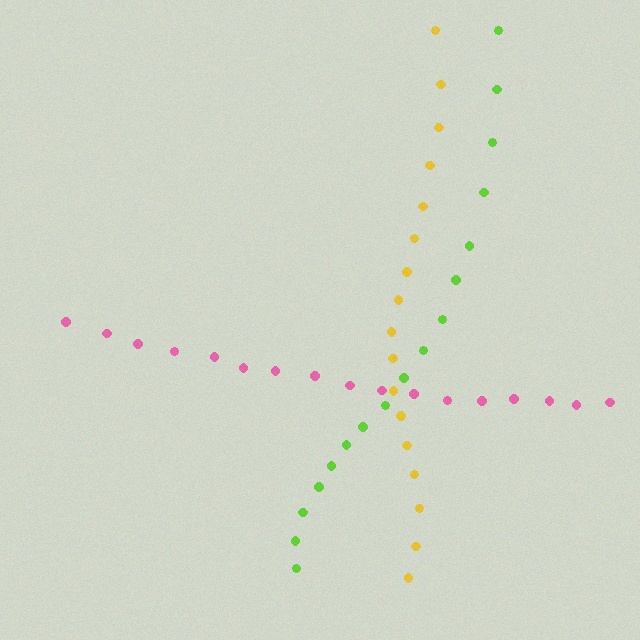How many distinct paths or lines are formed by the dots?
There are 3 distinct paths.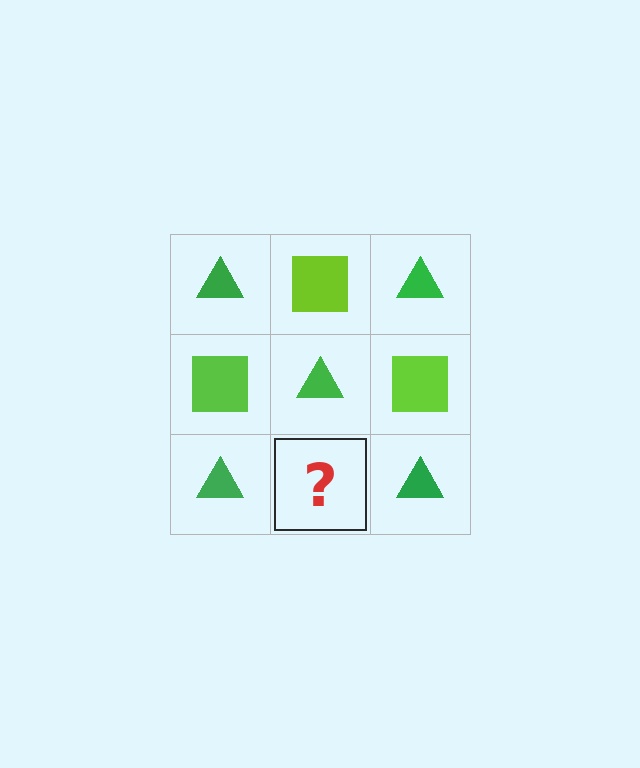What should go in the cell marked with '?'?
The missing cell should contain a lime square.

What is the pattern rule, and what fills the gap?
The rule is that it alternates green triangle and lime square in a checkerboard pattern. The gap should be filled with a lime square.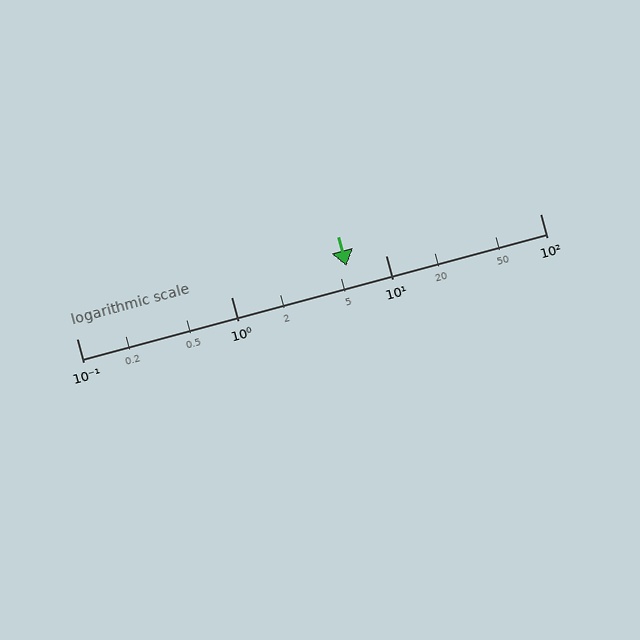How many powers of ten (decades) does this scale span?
The scale spans 3 decades, from 0.1 to 100.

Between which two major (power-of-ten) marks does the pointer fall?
The pointer is between 1 and 10.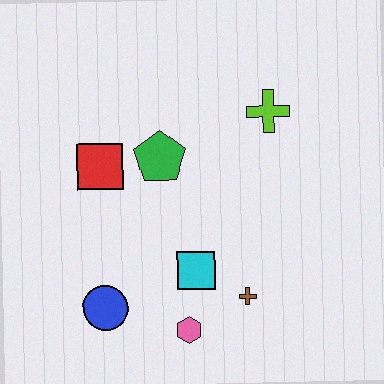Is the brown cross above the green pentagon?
No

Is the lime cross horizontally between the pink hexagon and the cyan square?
No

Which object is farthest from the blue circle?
The lime cross is farthest from the blue circle.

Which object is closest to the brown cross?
The cyan square is closest to the brown cross.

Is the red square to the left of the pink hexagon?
Yes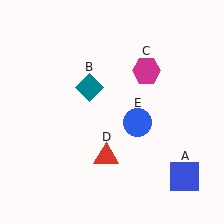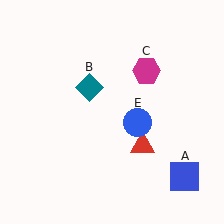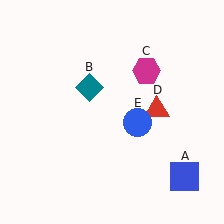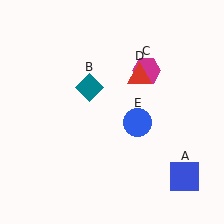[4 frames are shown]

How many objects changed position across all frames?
1 object changed position: red triangle (object D).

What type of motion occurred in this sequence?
The red triangle (object D) rotated counterclockwise around the center of the scene.